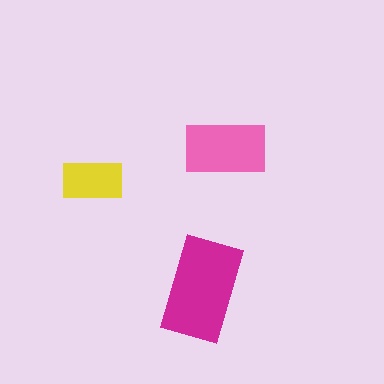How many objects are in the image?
There are 3 objects in the image.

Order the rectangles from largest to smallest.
the magenta one, the pink one, the yellow one.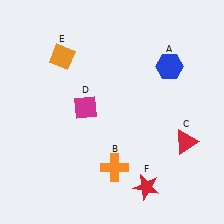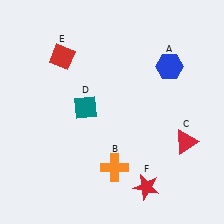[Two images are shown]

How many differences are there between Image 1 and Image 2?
There are 2 differences between the two images.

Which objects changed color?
D changed from magenta to teal. E changed from orange to red.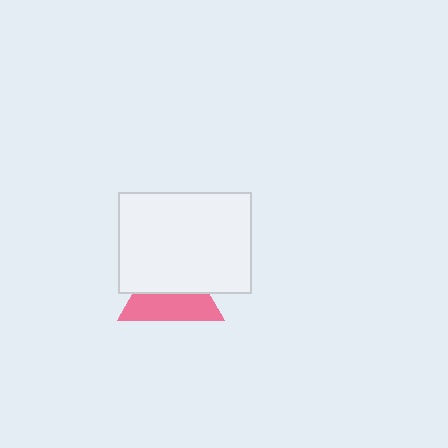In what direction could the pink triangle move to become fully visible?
The pink triangle could move down. That would shift it out from behind the white rectangle entirely.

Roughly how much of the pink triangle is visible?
About half of it is visible (roughly 50%).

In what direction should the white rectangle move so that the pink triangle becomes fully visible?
The white rectangle should move up. That is the shortest direction to clear the overlap and leave the pink triangle fully visible.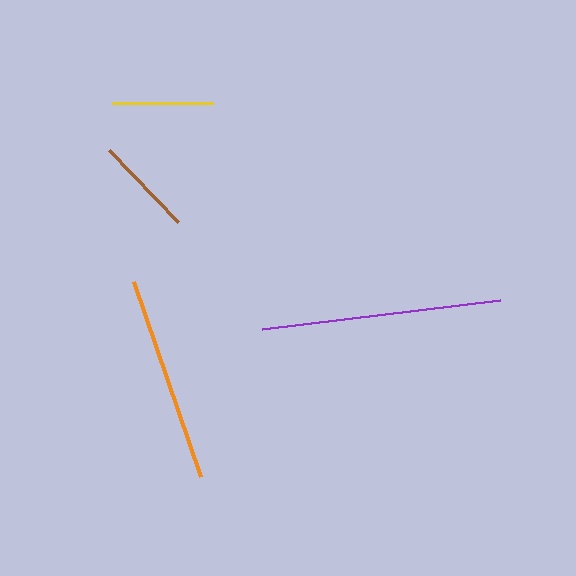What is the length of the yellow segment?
The yellow segment is approximately 101 pixels long.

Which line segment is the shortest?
The brown line is the shortest at approximately 100 pixels.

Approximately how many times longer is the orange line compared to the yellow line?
The orange line is approximately 2.0 times the length of the yellow line.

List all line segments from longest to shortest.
From longest to shortest: purple, orange, yellow, brown.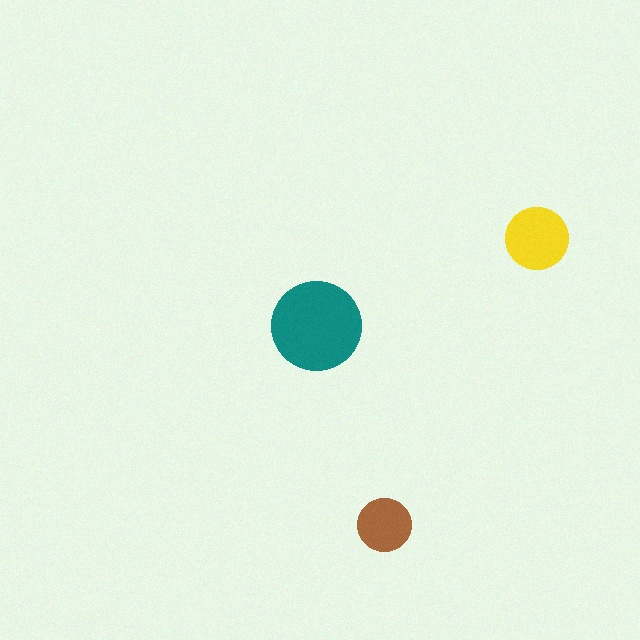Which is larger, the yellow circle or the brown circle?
The yellow one.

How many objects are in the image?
There are 3 objects in the image.